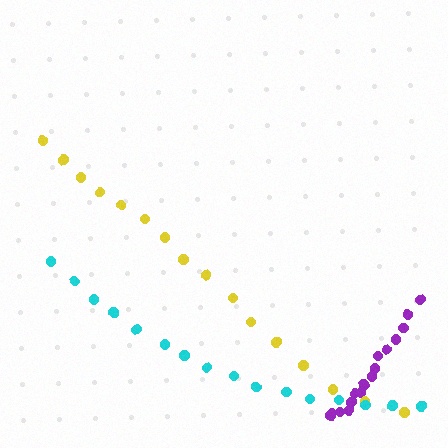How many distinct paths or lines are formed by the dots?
There are 3 distinct paths.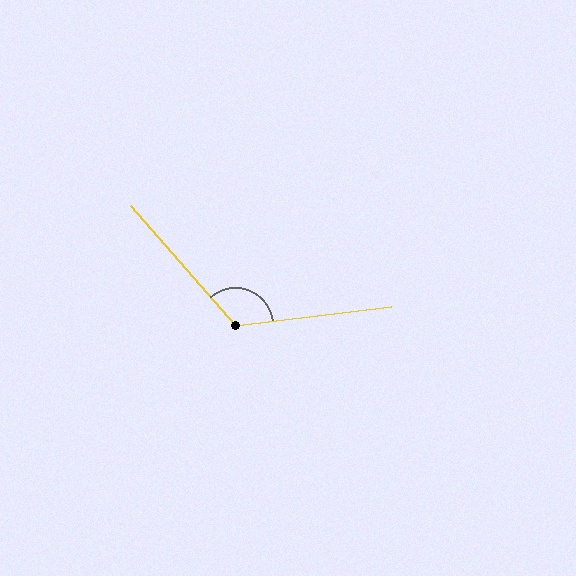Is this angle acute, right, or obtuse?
It is obtuse.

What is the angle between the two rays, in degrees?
Approximately 124 degrees.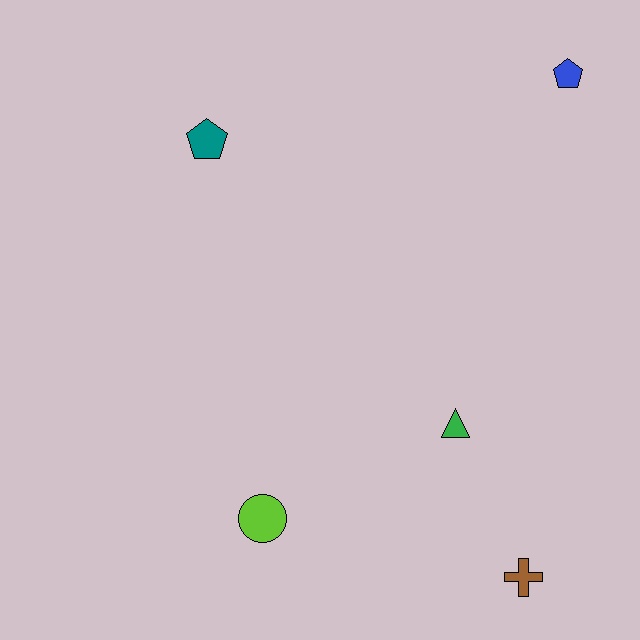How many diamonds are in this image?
There are no diamonds.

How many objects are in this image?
There are 5 objects.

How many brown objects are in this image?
There is 1 brown object.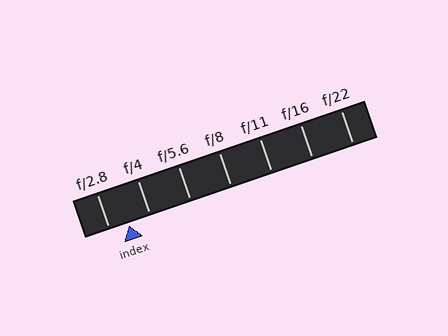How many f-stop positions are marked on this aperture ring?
There are 7 f-stop positions marked.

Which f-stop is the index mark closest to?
The index mark is closest to f/2.8.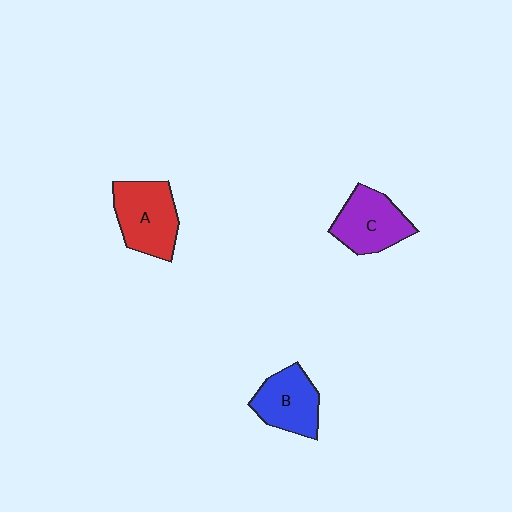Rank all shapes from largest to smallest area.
From largest to smallest: A (red), C (purple), B (blue).